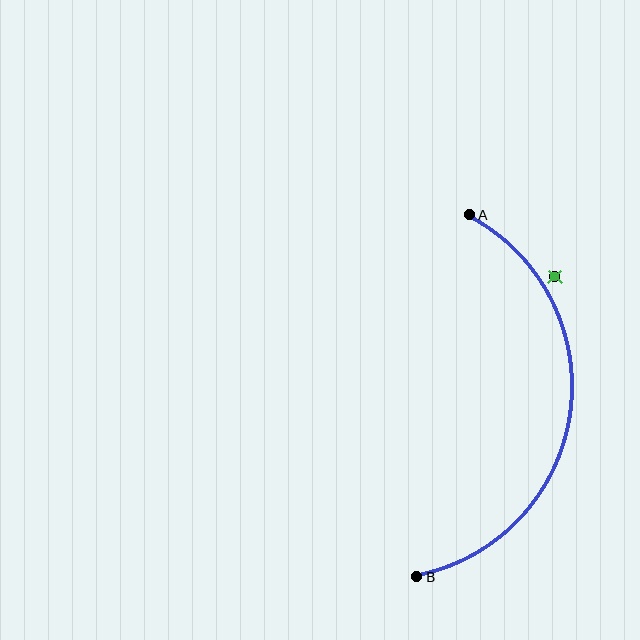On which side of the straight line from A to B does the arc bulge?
The arc bulges to the right of the straight line connecting A and B.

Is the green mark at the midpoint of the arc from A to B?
No — the green mark does not lie on the arc at all. It sits slightly outside the curve.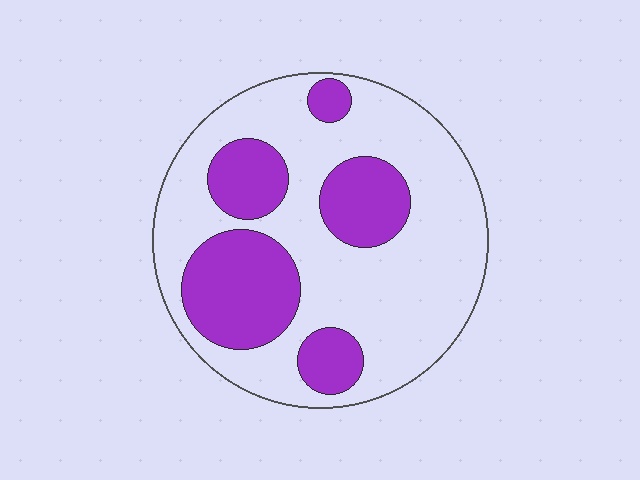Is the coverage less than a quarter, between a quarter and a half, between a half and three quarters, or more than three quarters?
Between a quarter and a half.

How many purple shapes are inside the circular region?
5.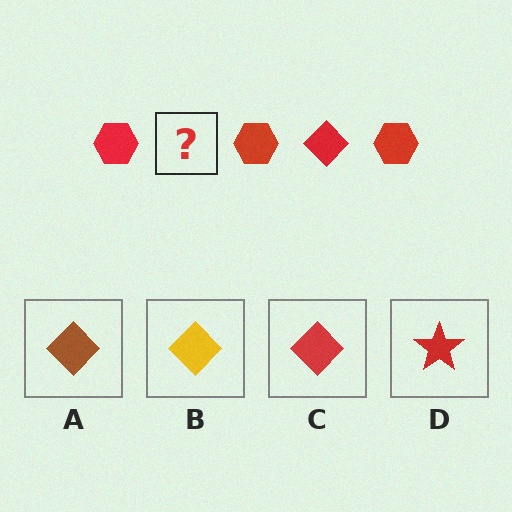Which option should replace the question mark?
Option C.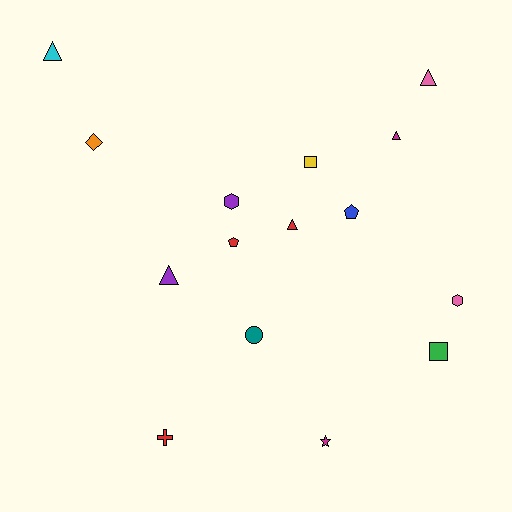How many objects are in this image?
There are 15 objects.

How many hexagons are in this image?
There are 2 hexagons.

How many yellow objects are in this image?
There is 1 yellow object.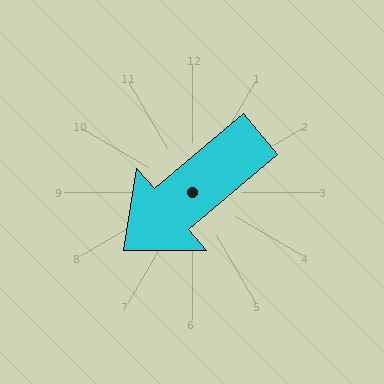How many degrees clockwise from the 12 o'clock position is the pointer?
Approximately 230 degrees.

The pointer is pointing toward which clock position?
Roughly 8 o'clock.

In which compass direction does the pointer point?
Southwest.